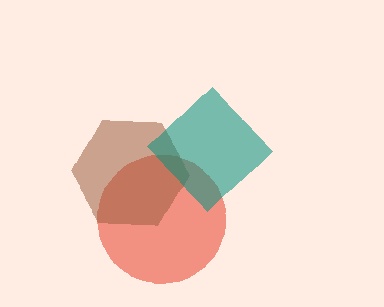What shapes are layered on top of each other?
The layered shapes are: a red circle, a brown hexagon, a teal diamond.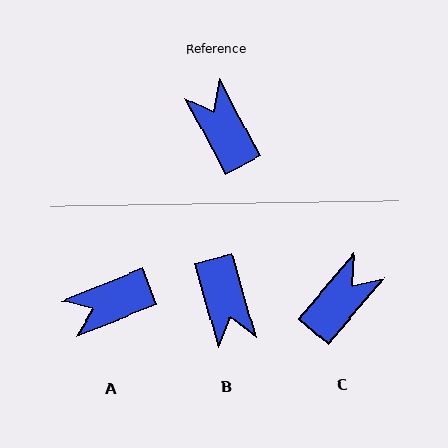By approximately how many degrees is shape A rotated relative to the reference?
Approximately 84 degrees counter-clockwise.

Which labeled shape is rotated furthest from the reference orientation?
B, about 168 degrees away.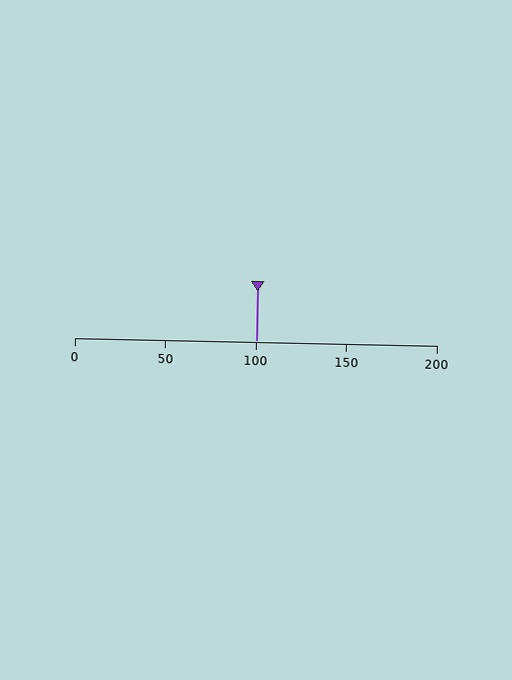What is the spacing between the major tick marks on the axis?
The major ticks are spaced 50 apart.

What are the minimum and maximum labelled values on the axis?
The axis runs from 0 to 200.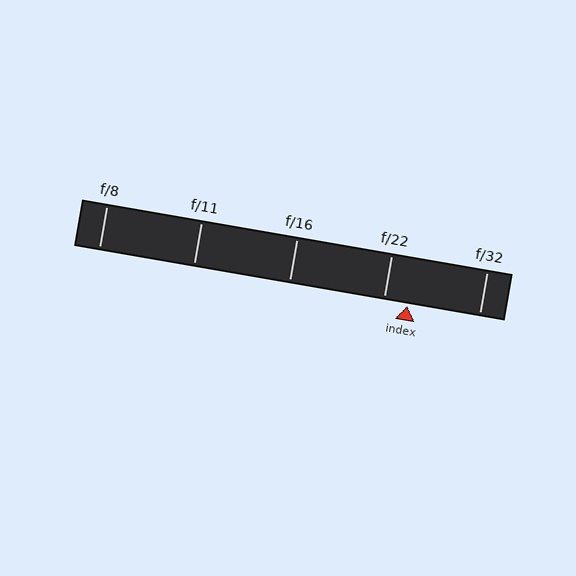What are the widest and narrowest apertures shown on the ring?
The widest aperture shown is f/8 and the narrowest is f/32.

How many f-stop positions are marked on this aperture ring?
There are 5 f-stop positions marked.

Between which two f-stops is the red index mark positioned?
The index mark is between f/22 and f/32.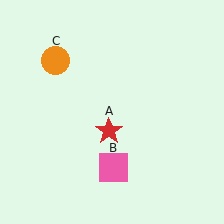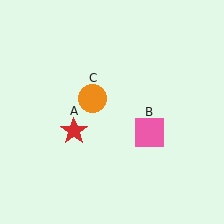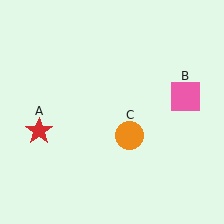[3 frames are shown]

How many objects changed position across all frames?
3 objects changed position: red star (object A), pink square (object B), orange circle (object C).